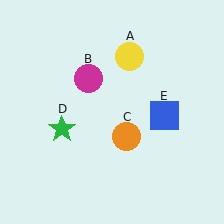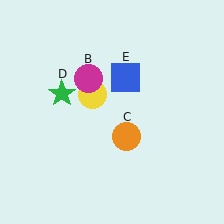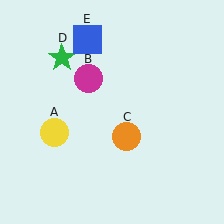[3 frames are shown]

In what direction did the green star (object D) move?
The green star (object D) moved up.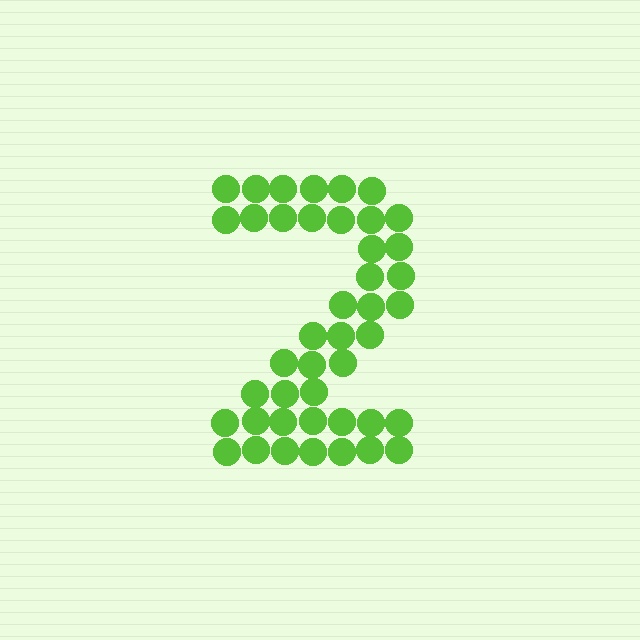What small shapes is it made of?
It is made of small circles.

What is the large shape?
The large shape is the digit 2.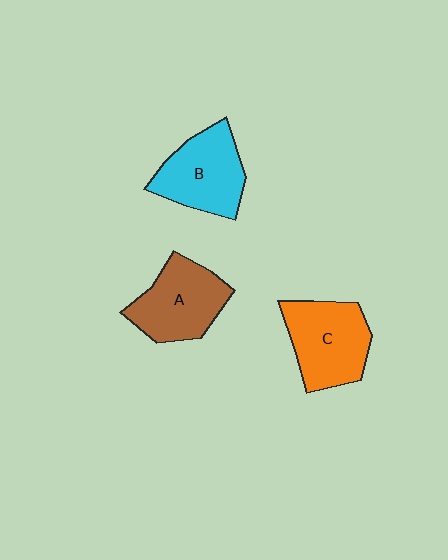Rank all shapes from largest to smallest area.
From largest to smallest: C (orange), B (cyan), A (brown).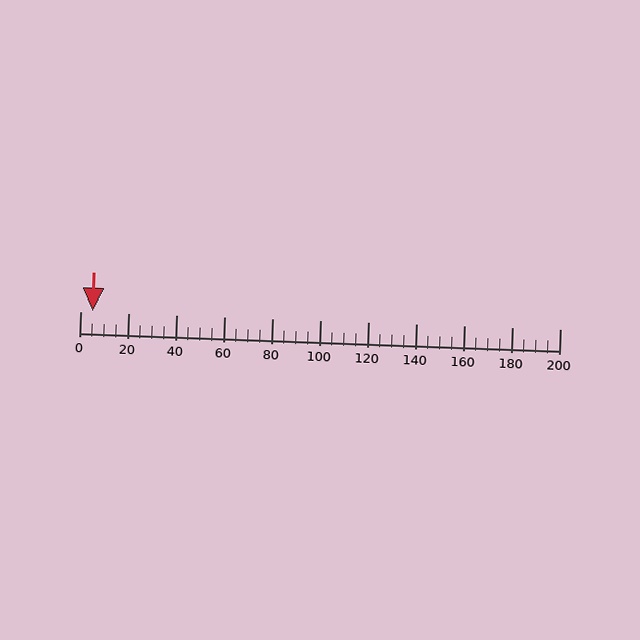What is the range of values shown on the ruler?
The ruler shows values from 0 to 200.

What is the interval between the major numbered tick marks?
The major tick marks are spaced 20 units apart.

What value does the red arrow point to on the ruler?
The red arrow points to approximately 5.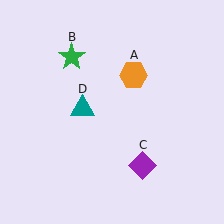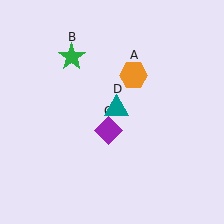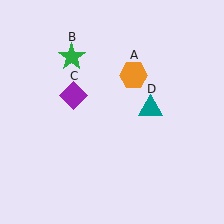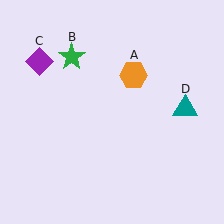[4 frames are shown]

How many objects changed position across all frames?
2 objects changed position: purple diamond (object C), teal triangle (object D).